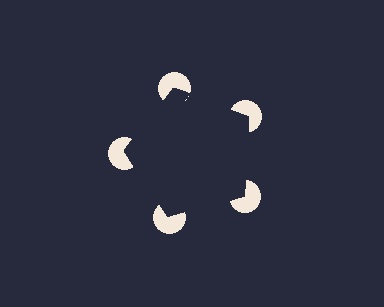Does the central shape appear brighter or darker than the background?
It typically appears slightly darker than the background, even though no actual brightness change is drawn.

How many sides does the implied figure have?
5 sides.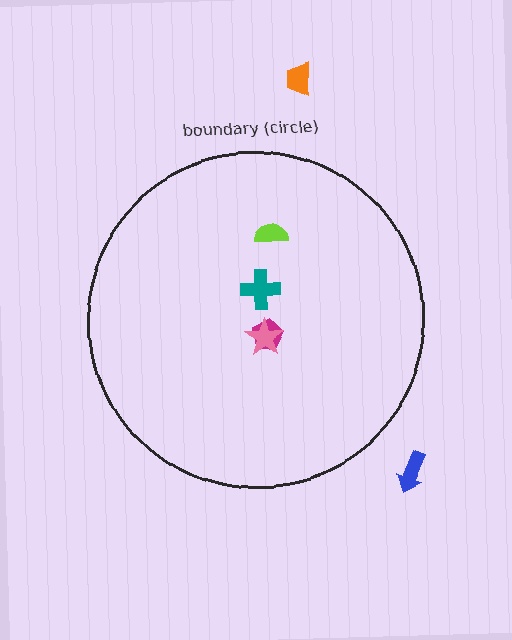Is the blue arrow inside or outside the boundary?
Outside.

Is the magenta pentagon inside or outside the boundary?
Inside.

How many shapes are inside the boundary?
4 inside, 2 outside.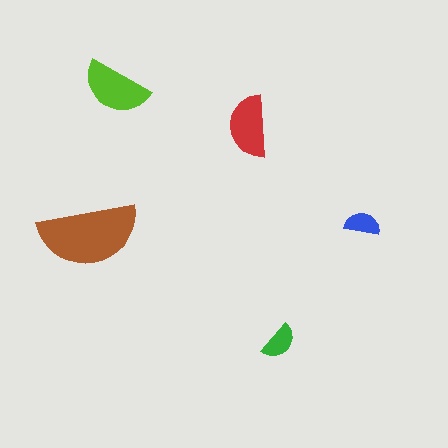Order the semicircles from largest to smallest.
the brown one, the lime one, the red one, the green one, the blue one.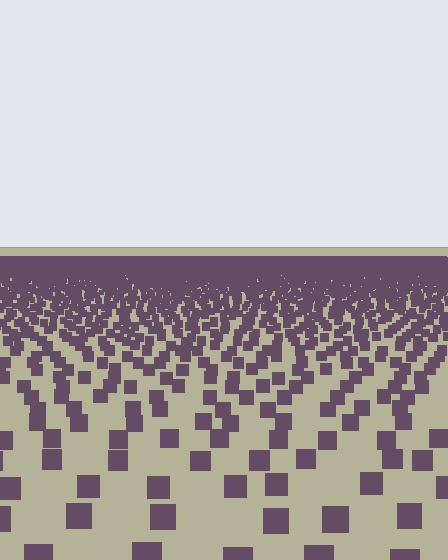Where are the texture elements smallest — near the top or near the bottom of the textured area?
Near the top.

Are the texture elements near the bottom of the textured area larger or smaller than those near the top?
Larger. Near the bottom, elements are closer to the viewer and appear at a bigger on-screen size.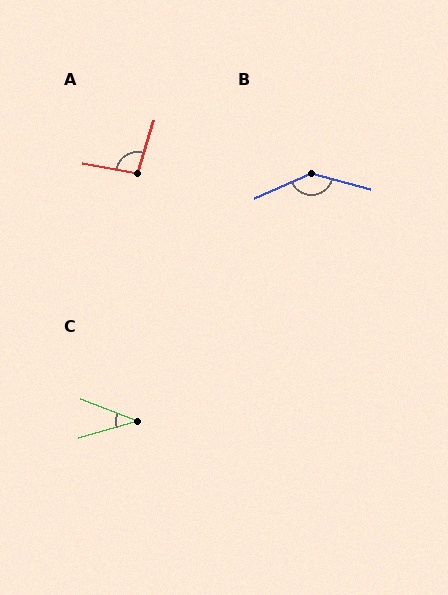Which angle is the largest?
B, at approximately 142 degrees.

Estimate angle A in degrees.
Approximately 97 degrees.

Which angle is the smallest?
C, at approximately 37 degrees.